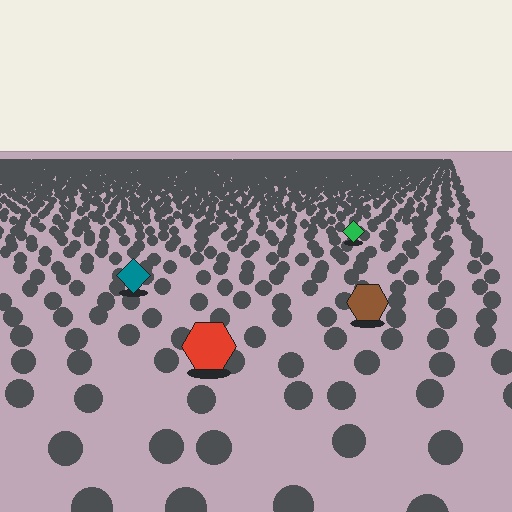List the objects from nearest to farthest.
From nearest to farthest: the red hexagon, the brown hexagon, the teal diamond, the green diamond.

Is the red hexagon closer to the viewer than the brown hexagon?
Yes. The red hexagon is closer — you can tell from the texture gradient: the ground texture is coarser near it.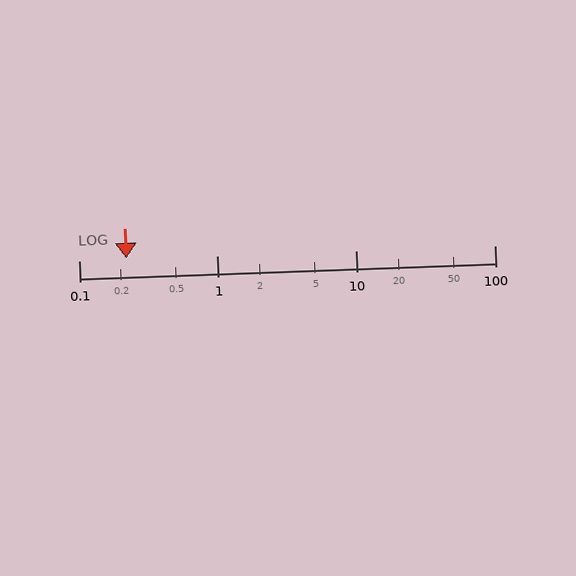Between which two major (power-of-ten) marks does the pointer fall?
The pointer is between 0.1 and 1.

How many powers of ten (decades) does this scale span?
The scale spans 3 decades, from 0.1 to 100.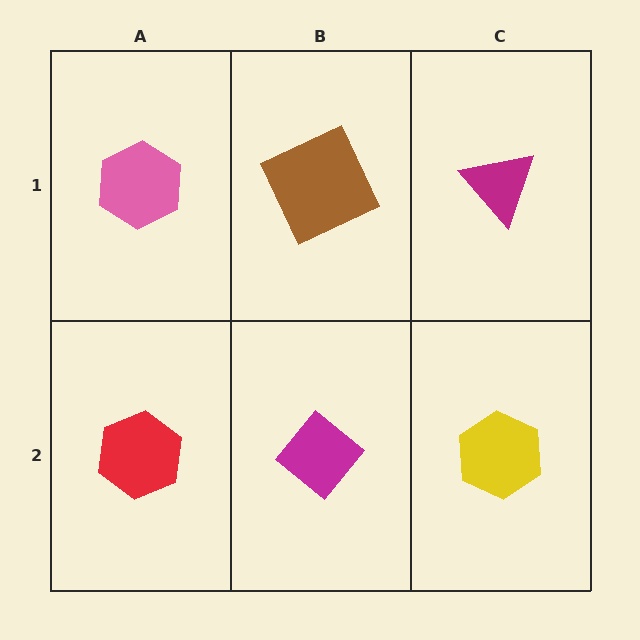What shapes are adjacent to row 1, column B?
A magenta diamond (row 2, column B), a pink hexagon (row 1, column A), a magenta triangle (row 1, column C).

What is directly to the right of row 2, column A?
A magenta diamond.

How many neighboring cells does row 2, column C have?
2.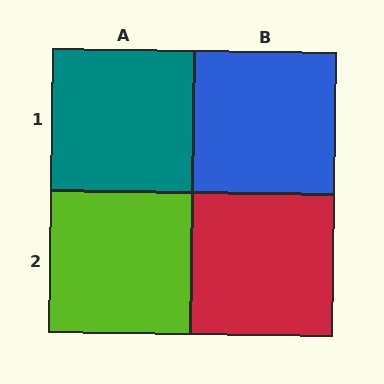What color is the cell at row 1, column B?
Blue.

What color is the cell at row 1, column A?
Teal.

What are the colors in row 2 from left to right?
Lime, red.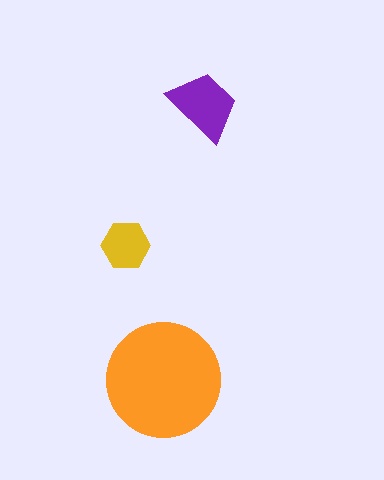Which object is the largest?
The orange circle.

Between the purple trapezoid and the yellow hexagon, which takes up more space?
The purple trapezoid.